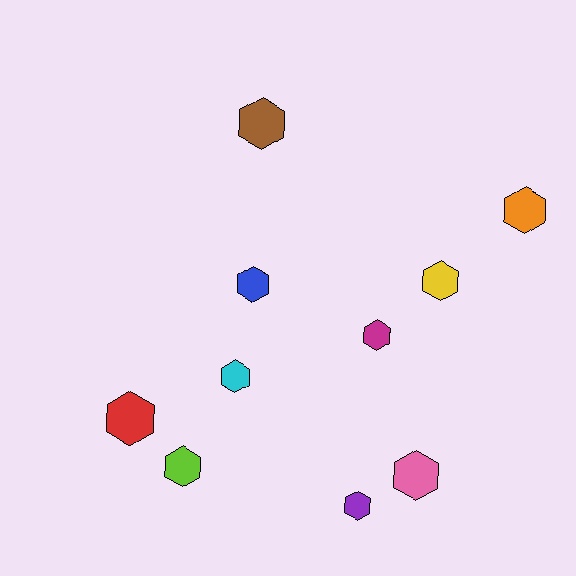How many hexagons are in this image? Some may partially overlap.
There are 10 hexagons.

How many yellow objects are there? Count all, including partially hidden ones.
There is 1 yellow object.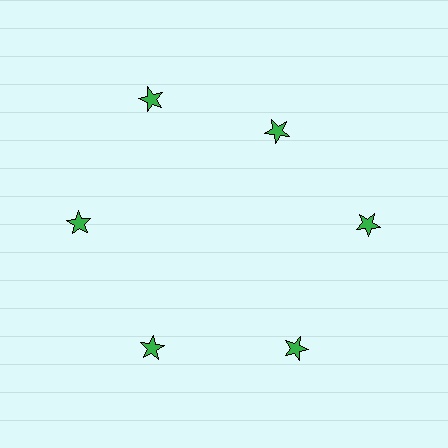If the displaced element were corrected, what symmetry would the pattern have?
It would have 6-fold rotational symmetry — the pattern would map onto itself every 60 degrees.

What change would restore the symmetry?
The symmetry would be restored by moving it outward, back onto the ring so that all 6 stars sit at equal angles and equal distance from the center.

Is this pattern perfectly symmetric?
No. The 6 green stars are arranged in a ring, but one element near the 1 o'clock position is pulled inward toward the center, breaking the 6-fold rotational symmetry.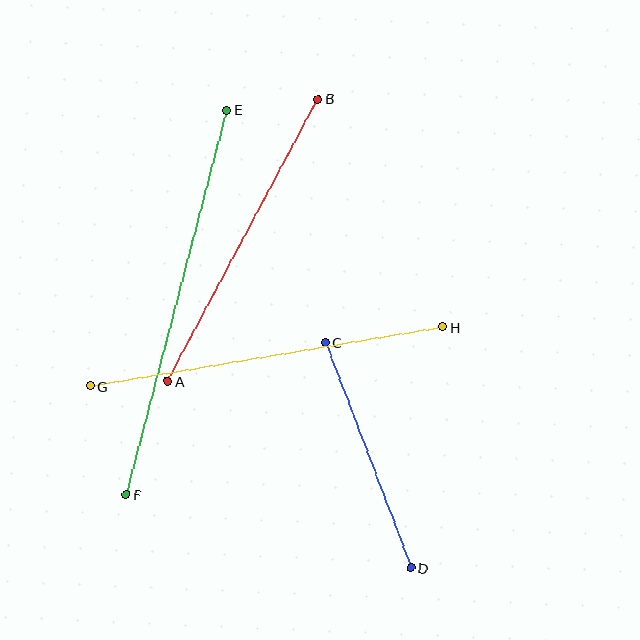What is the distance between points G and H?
The distance is approximately 357 pixels.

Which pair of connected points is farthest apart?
Points E and F are farthest apart.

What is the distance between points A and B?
The distance is approximately 320 pixels.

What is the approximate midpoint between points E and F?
The midpoint is at approximately (177, 303) pixels.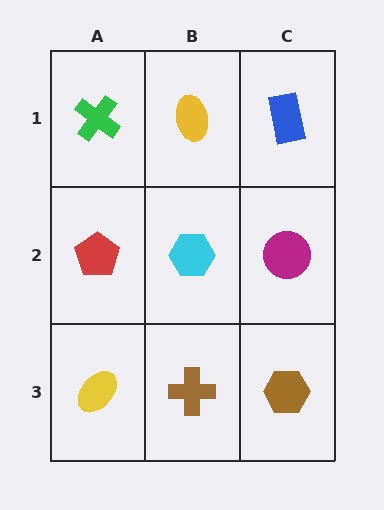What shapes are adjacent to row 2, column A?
A green cross (row 1, column A), a yellow ellipse (row 3, column A), a cyan hexagon (row 2, column B).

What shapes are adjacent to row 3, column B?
A cyan hexagon (row 2, column B), a yellow ellipse (row 3, column A), a brown hexagon (row 3, column C).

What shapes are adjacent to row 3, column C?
A magenta circle (row 2, column C), a brown cross (row 3, column B).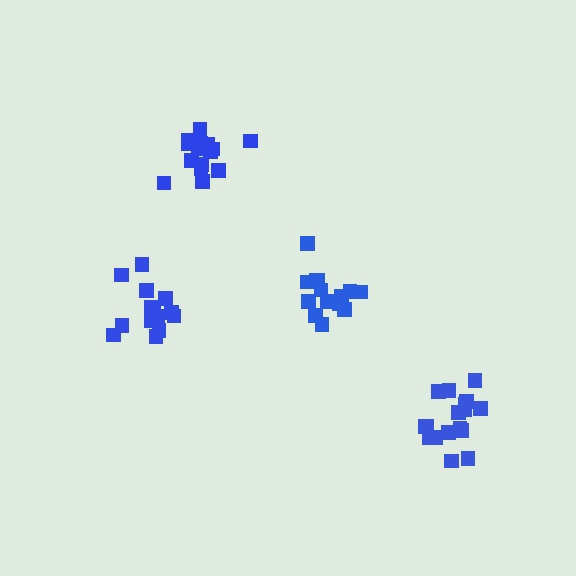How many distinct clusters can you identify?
There are 4 distinct clusters.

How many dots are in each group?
Group 1: 15 dots, Group 2: 18 dots, Group 3: 15 dots, Group 4: 16 dots (64 total).